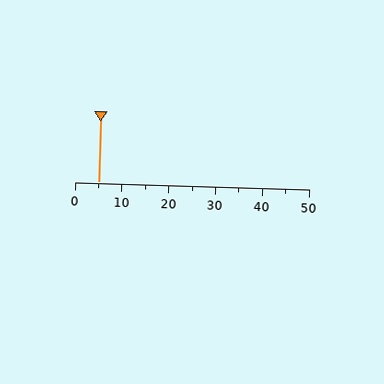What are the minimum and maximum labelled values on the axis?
The axis runs from 0 to 50.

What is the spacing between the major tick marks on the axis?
The major ticks are spaced 10 apart.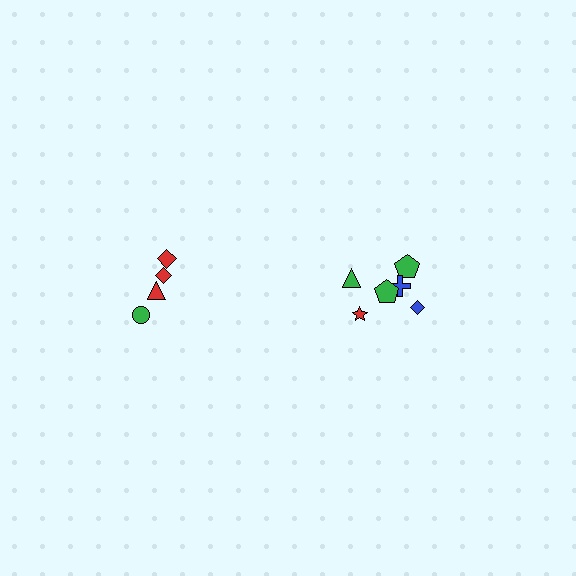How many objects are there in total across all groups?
There are 10 objects.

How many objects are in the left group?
There are 4 objects.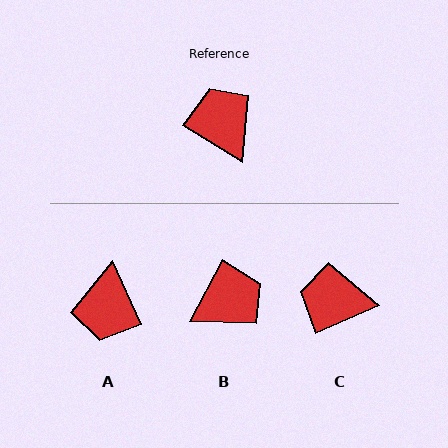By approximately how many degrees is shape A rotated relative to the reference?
Approximately 146 degrees counter-clockwise.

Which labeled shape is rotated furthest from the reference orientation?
A, about 146 degrees away.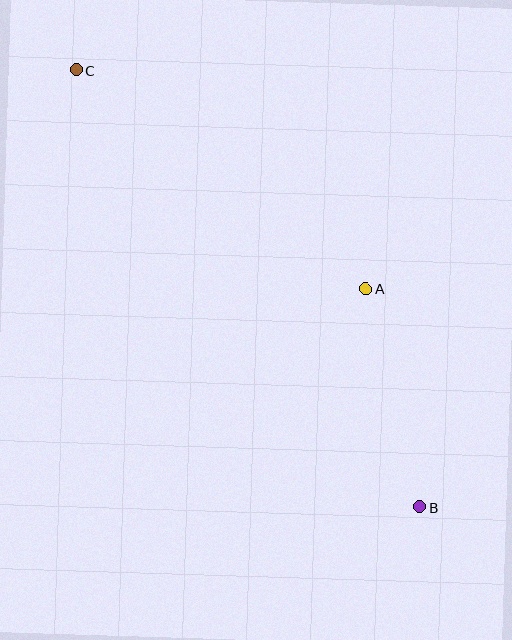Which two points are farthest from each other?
Points B and C are farthest from each other.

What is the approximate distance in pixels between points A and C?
The distance between A and C is approximately 363 pixels.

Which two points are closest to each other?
Points A and B are closest to each other.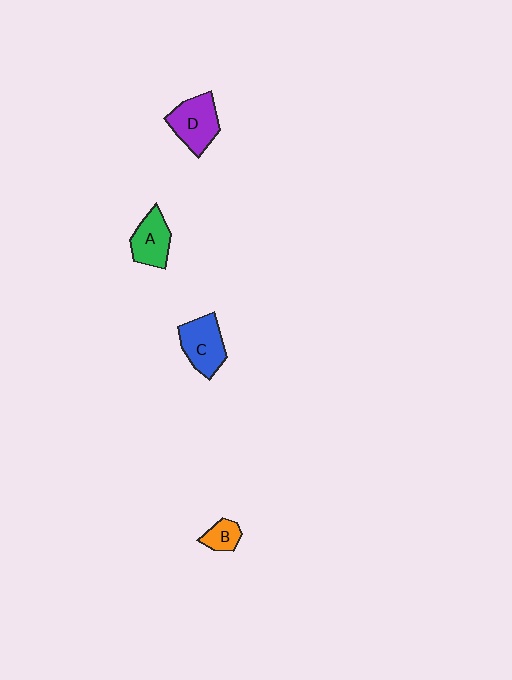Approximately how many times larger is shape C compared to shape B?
Approximately 2.2 times.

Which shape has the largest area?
Shape D (purple).